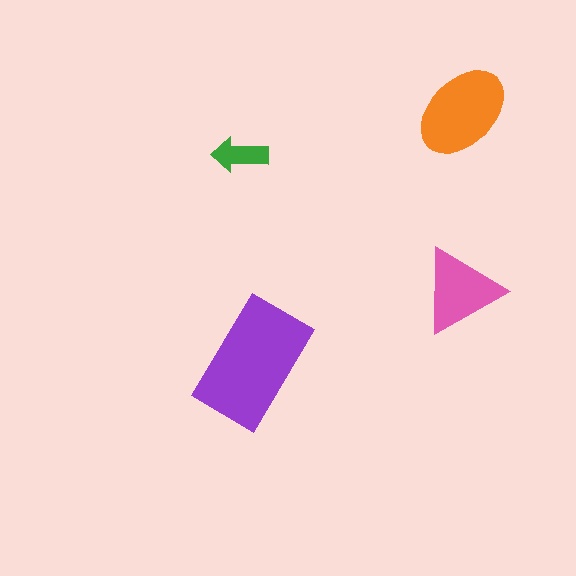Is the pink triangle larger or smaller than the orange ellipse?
Smaller.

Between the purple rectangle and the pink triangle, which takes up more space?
The purple rectangle.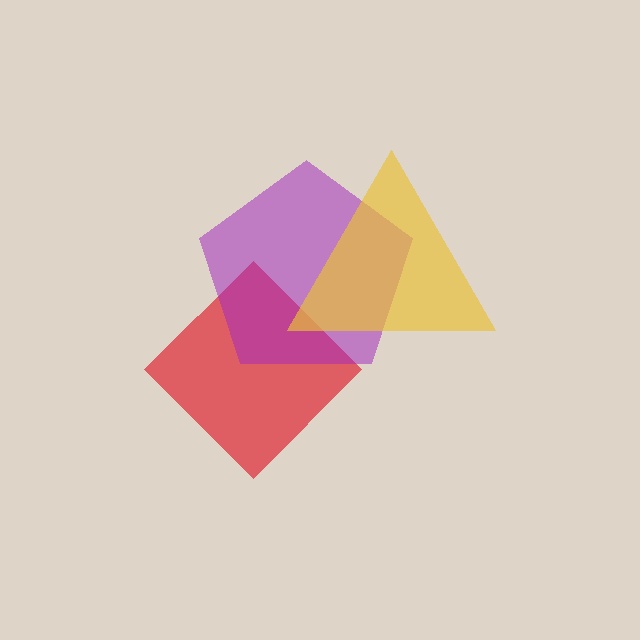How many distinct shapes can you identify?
There are 3 distinct shapes: a red diamond, a purple pentagon, a yellow triangle.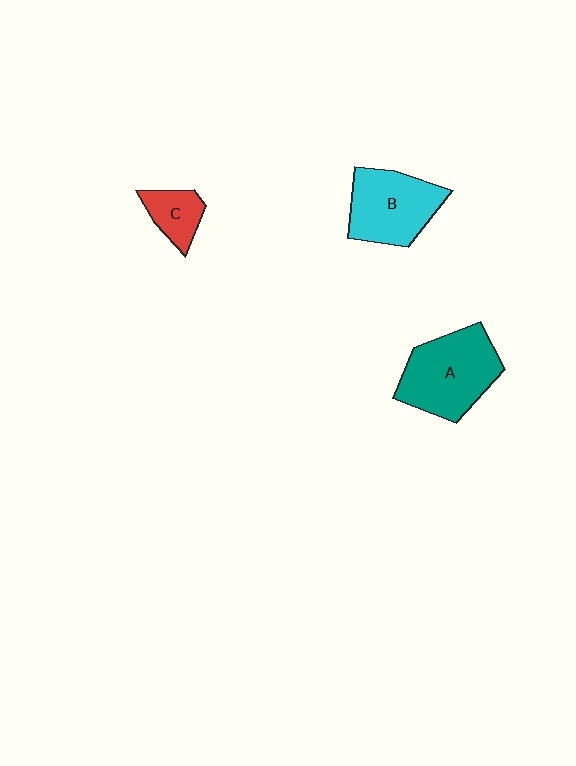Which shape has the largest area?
Shape A (teal).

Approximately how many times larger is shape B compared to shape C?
Approximately 2.1 times.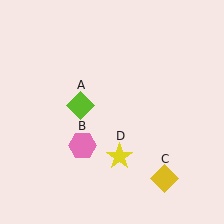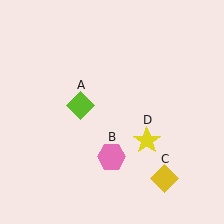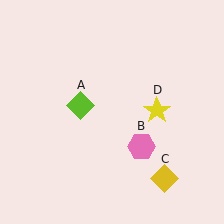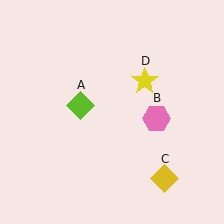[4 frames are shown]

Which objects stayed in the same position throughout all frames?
Lime diamond (object A) and yellow diamond (object C) remained stationary.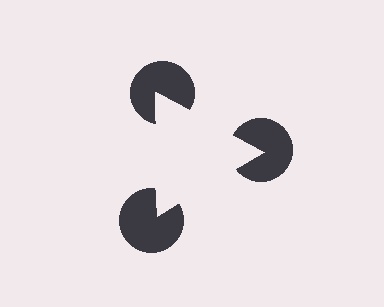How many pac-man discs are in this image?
There are 3 — one at each vertex of the illusory triangle.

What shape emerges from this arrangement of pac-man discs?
An illusory triangle — its edges are inferred from the aligned wedge cuts in the pac-man discs, not physically drawn.